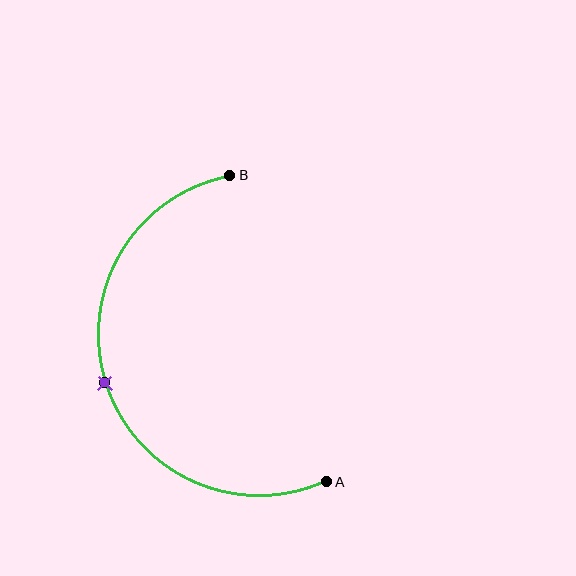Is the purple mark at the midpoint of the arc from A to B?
Yes. The purple mark lies on the arc at equal arc-length from both A and B — it is the arc midpoint.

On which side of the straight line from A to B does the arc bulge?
The arc bulges to the left of the straight line connecting A and B.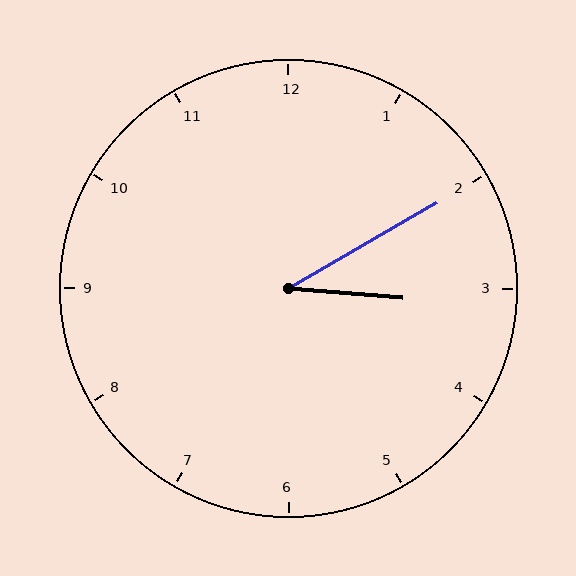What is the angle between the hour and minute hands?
Approximately 35 degrees.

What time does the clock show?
3:10.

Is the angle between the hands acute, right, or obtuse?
It is acute.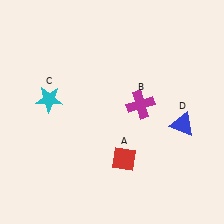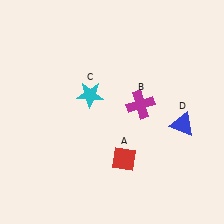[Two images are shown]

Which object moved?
The cyan star (C) moved right.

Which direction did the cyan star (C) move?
The cyan star (C) moved right.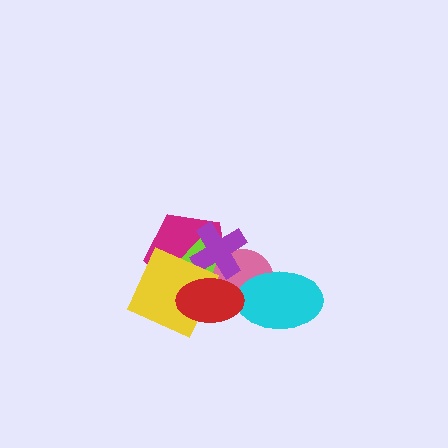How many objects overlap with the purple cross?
5 objects overlap with the purple cross.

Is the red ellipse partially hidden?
No, no other shape covers it.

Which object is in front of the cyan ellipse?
The red ellipse is in front of the cyan ellipse.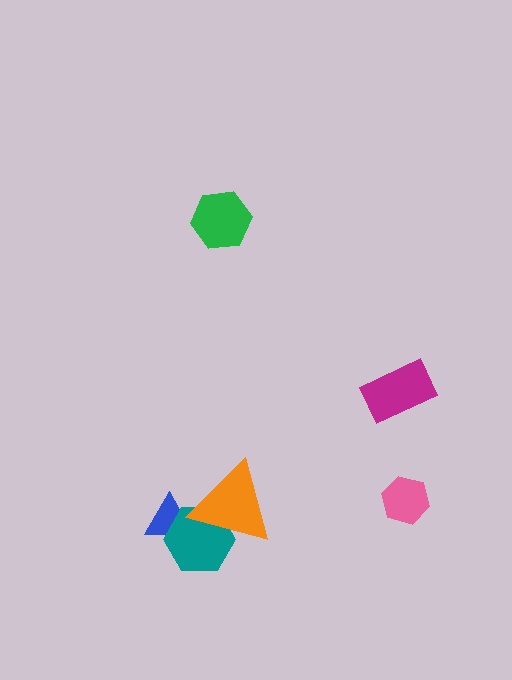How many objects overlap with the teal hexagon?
2 objects overlap with the teal hexagon.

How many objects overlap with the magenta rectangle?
0 objects overlap with the magenta rectangle.